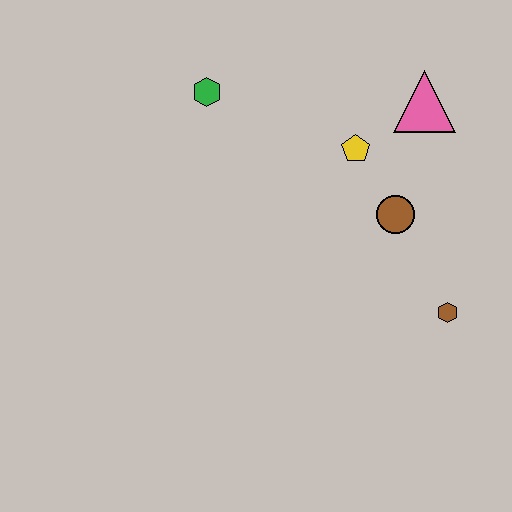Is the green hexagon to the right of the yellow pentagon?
No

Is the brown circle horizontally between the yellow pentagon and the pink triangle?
Yes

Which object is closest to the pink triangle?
The yellow pentagon is closest to the pink triangle.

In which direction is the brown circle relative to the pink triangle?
The brown circle is below the pink triangle.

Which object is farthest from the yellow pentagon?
The brown hexagon is farthest from the yellow pentagon.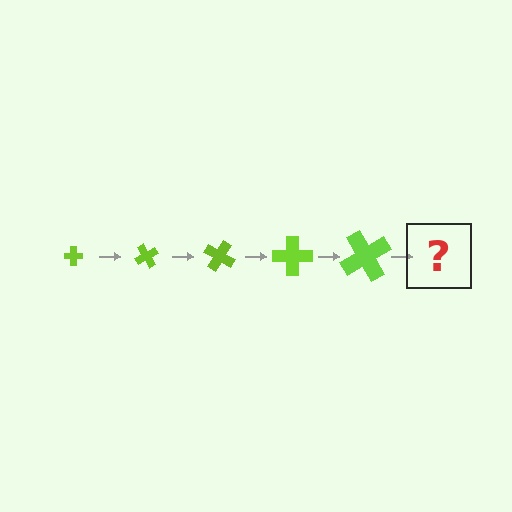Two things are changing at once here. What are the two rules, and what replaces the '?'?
The two rules are that the cross grows larger each step and it rotates 60 degrees each step. The '?' should be a cross, larger than the previous one and rotated 300 degrees from the start.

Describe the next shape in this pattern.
It should be a cross, larger than the previous one and rotated 300 degrees from the start.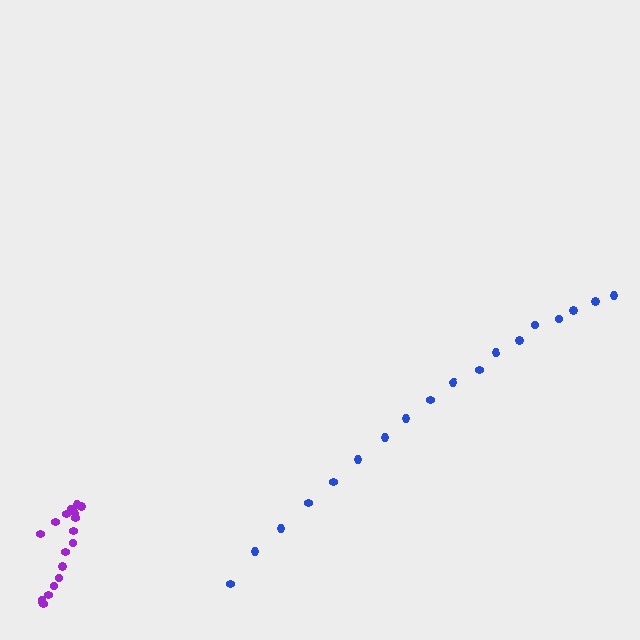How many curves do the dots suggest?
There are 2 distinct paths.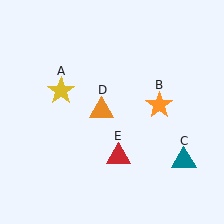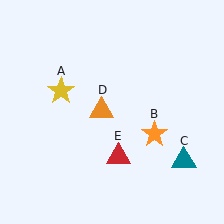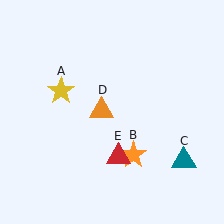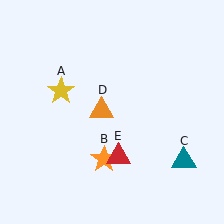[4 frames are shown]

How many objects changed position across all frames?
1 object changed position: orange star (object B).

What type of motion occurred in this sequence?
The orange star (object B) rotated clockwise around the center of the scene.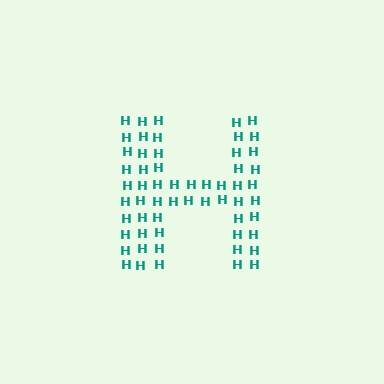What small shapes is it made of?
It is made of small letter H's.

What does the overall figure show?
The overall figure shows the letter H.